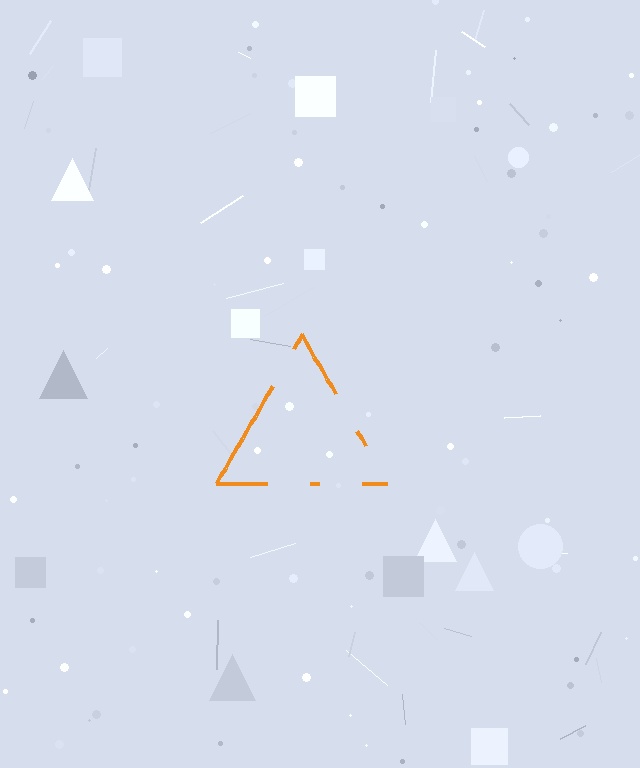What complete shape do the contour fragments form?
The contour fragments form a triangle.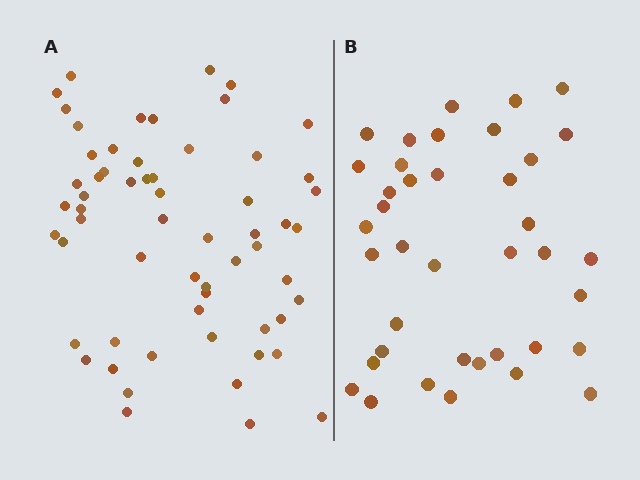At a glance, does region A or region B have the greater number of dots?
Region A (the left region) has more dots.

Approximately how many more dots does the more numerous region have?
Region A has approximately 20 more dots than region B.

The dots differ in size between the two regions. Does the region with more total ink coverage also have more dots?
No. Region B has more total ink coverage because its dots are larger, but region A actually contains more individual dots. Total area can be misleading — the number of items is what matters here.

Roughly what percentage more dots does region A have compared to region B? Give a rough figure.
About 55% more.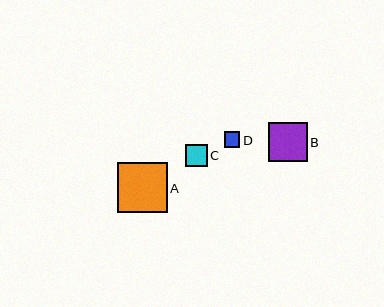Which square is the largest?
Square A is the largest with a size of approximately 50 pixels.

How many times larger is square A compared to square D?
Square A is approximately 3.3 times the size of square D.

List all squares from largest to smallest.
From largest to smallest: A, B, C, D.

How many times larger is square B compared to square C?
Square B is approximately 1.8 times the size of square C.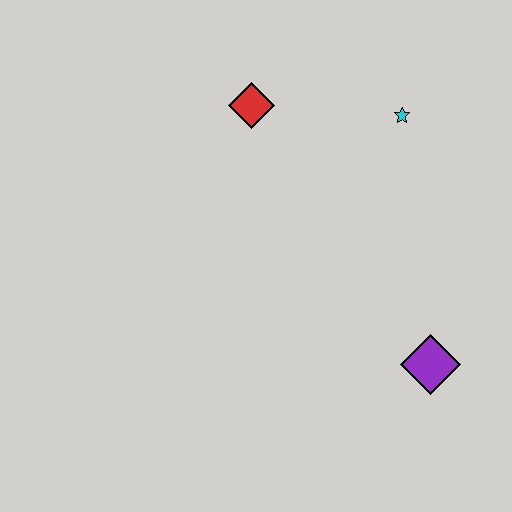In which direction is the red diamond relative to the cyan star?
The red diamond is to the left of the cyan star.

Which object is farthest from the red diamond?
The purple diamond is farthest from the red diamond.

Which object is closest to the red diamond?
The cyan star is closest to the red diamond.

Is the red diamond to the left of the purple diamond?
Yes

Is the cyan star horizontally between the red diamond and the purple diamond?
Yes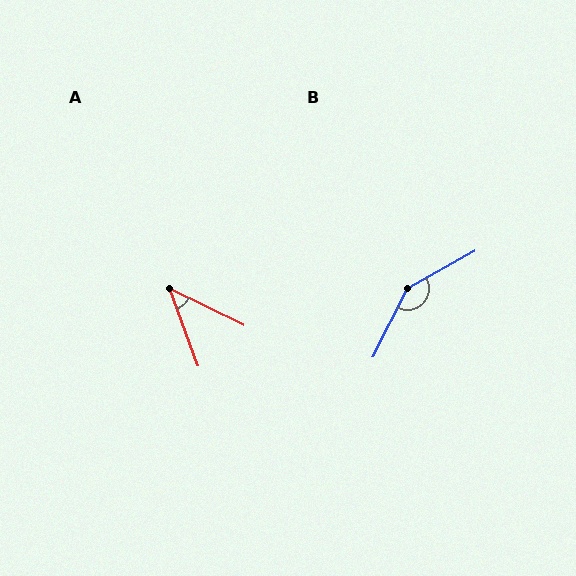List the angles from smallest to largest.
A (44°), B (146°).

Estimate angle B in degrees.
Approximately 146 degrees.